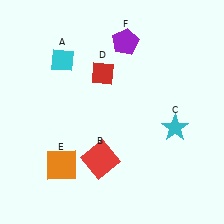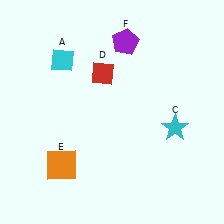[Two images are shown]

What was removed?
The red square (B) was removed in Image 2.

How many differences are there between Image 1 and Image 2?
There is 1 difference between the two images.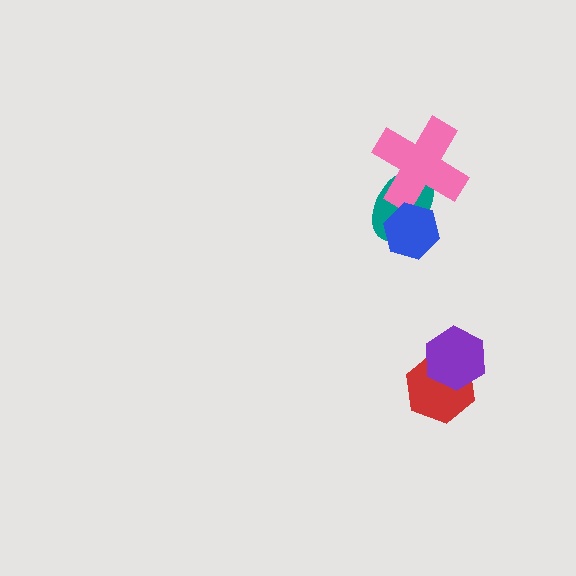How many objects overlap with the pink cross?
2 objects overlap with the pink cross.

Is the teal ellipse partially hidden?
Yes, it is partially covered by another shape.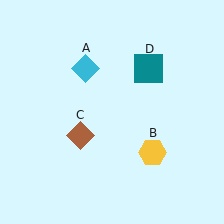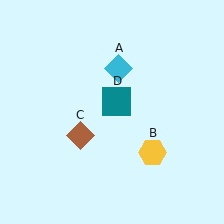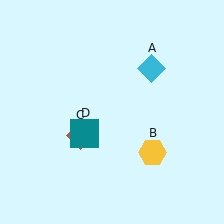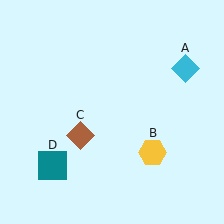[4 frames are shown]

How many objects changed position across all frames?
2 objects changed position: cyan diamond (object A), teal square (object D).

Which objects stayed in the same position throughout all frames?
Yellow hexagon (object B) and brown diamond (object C) remained stationary.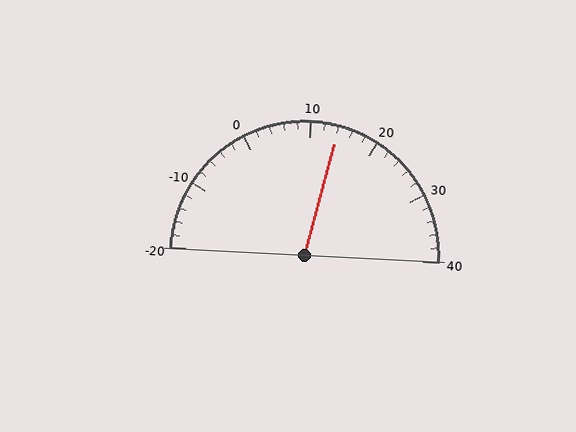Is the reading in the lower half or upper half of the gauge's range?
The reading is in the upper half of the range (-20 to 40).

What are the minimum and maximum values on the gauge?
The gauge ranges from -20 to 40.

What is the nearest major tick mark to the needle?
The nearest major tick mark is 10.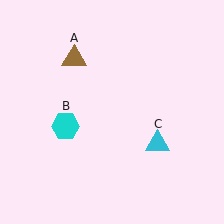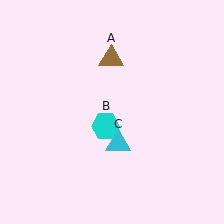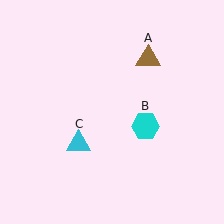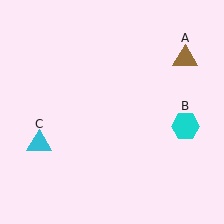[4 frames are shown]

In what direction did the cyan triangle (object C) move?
The cyan triangle (object C) moved left.